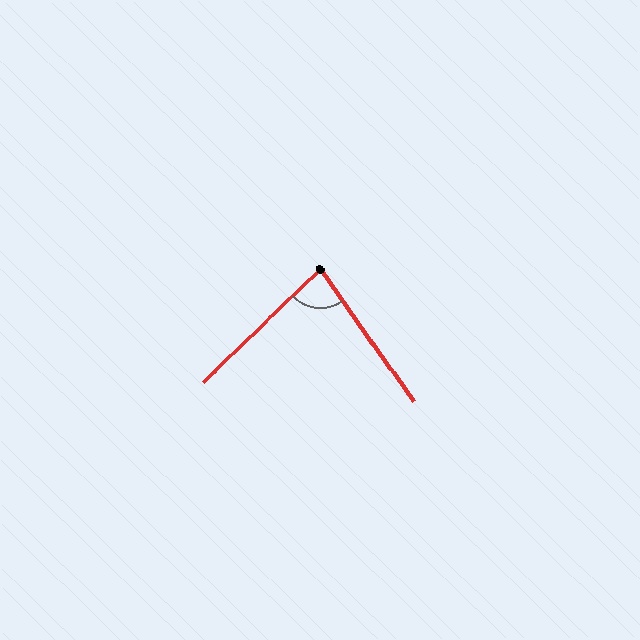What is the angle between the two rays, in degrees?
Approximately 81 degrees.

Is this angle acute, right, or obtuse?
It is acute.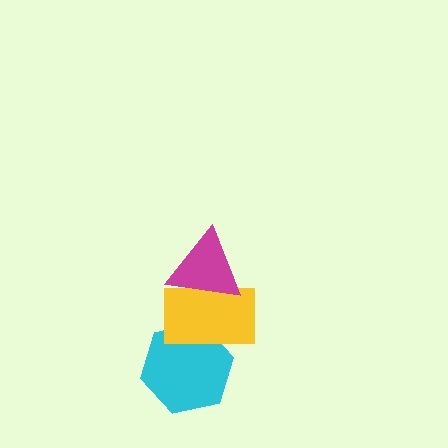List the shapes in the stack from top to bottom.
From top to bottom: the magenta triangle, the yellow rectangle, the cyan hexagon.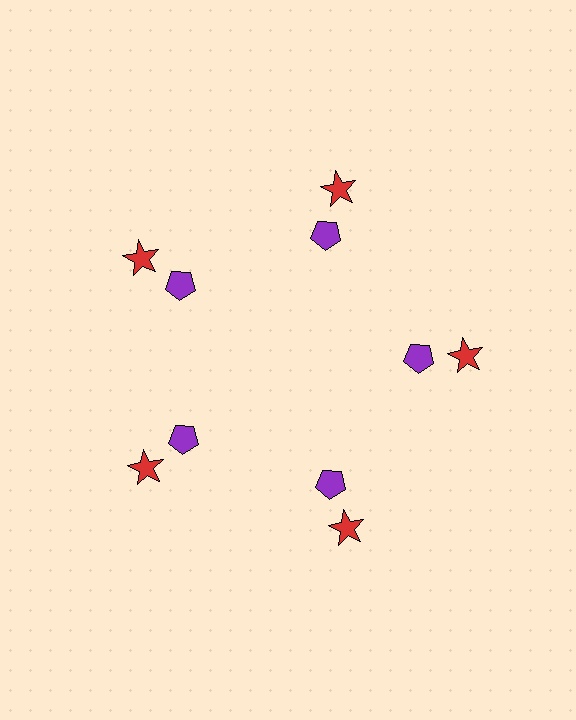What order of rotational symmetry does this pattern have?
This pattern has 5-fold rotational symmetry.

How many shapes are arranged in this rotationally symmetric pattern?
There are 10 shapes, arranged in 5 groups of 2.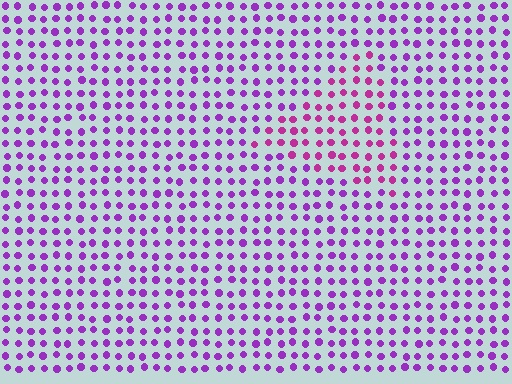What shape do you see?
I see a triangle.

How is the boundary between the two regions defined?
The boundary is defined purely by a slight shift in hue (about 31 degrees). Spacing, size, and orientation are identical on both sides.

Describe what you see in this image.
The image is filled with small purple elements in a uniform arrangement. A triangle-shaped region is visible where the elements are tinted to a slightly different hue, forming a subtle color boundary.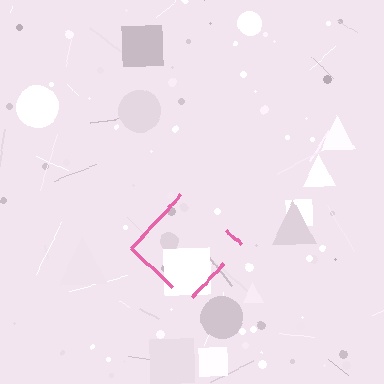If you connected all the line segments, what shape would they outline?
They would outline a diamond.